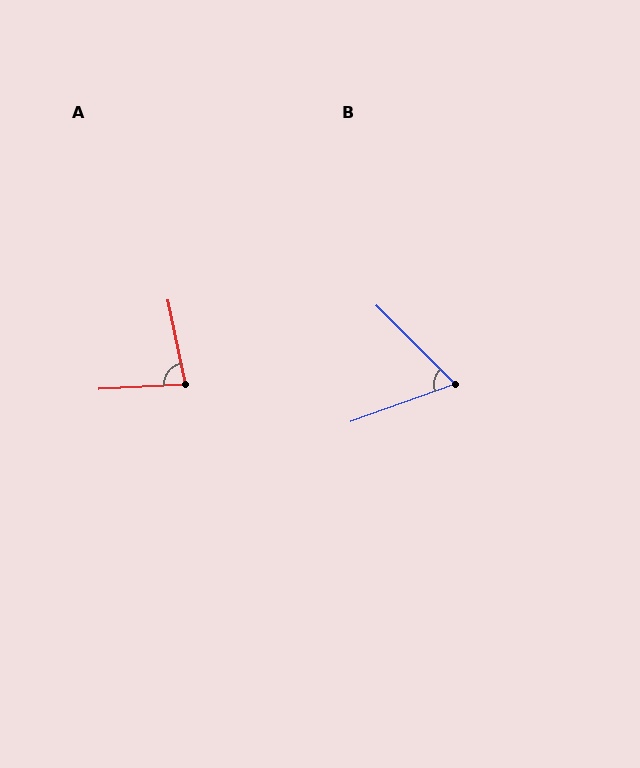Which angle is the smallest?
B, at approximately 65 degrees.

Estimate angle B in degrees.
Approximately 65 degrees.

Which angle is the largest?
A, at approximately 81 degrees.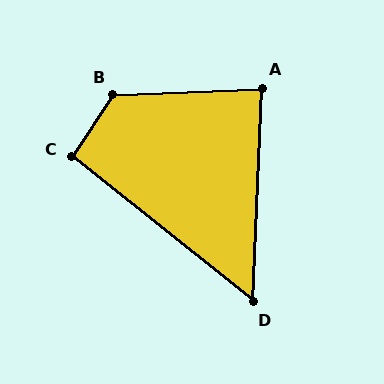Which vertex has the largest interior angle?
B, at approximately 126 degrees.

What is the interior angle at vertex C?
Approximately 95 degrees (approximately right).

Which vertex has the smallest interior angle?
D, at approximately 54 degrees.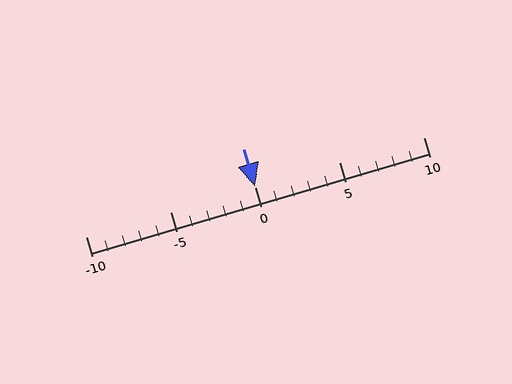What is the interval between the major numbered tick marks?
The major tick marks are spaced 5 units apart.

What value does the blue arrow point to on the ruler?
The blue arrow points to approximately 0.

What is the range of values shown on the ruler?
The ruler shows values from -10 to 10.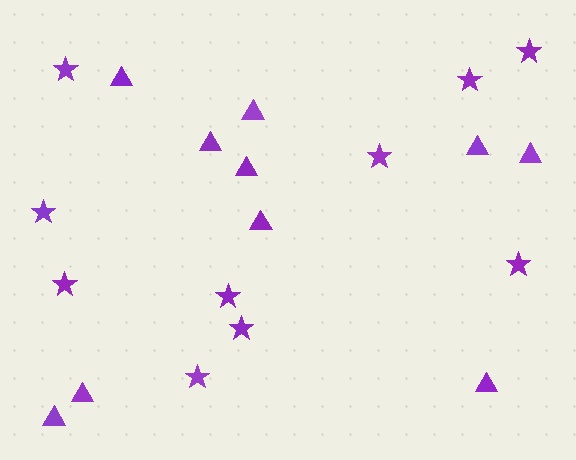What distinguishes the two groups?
There are 2 groups: one group of stars (10) and one group of triangles (10).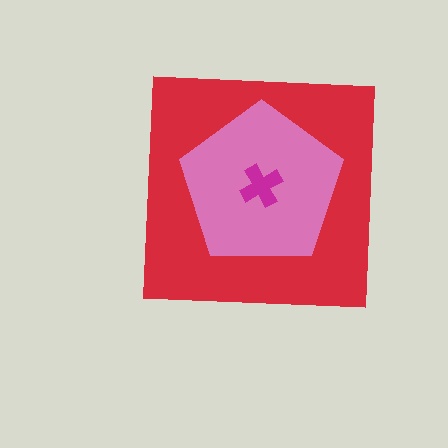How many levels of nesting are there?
3.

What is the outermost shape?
The red square.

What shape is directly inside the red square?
The pink pentagon.